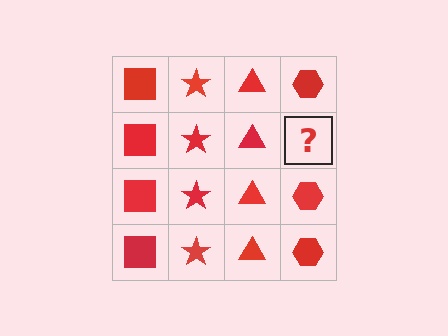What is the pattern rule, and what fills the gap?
The rule is that each column has a consistent shape. The gap should be filled with a red hexagon.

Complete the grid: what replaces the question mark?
The question mark should be replaced with a red hexagon.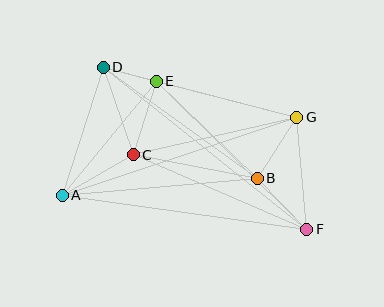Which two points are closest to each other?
Points D and E are closest to each other.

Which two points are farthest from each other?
Points D and F are farthest from each other.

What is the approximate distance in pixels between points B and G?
The distance between B and G is approximately 73 pixels.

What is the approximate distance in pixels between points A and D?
The distance between A and D is approximately 134 pixels.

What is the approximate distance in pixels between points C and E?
The distance between C and E is approximately 77 pixels.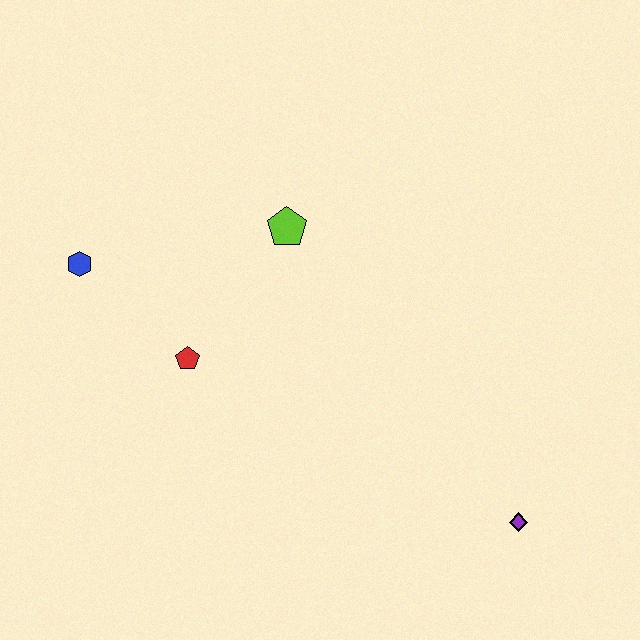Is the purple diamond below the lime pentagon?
Yes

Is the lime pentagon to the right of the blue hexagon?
Yes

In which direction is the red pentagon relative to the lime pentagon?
The red pentagon is below the lime pentagon.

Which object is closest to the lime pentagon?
The red pentagon is closest to the lime pentagon.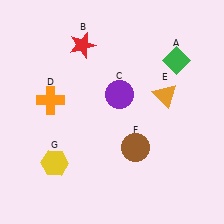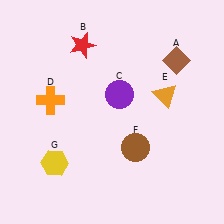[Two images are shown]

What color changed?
The diamond (A) changed from green in Image 1 to brown in Image 2.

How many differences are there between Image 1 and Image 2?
There is 1 difference between the two images.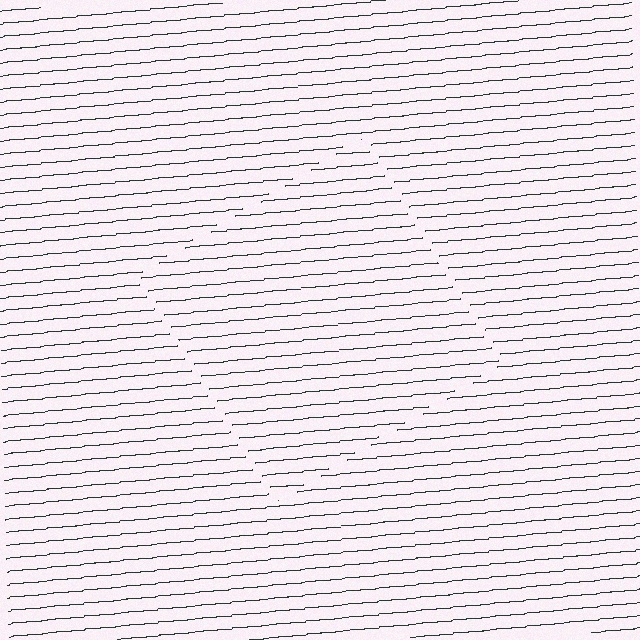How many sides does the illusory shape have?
4 sides — the line-ends trace a square.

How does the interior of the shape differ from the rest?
The interior of the shape contains the same grating, shifted by half a period — the contour is defined by the phase discontinuity where line-ends from the inner and outer gratings abut.